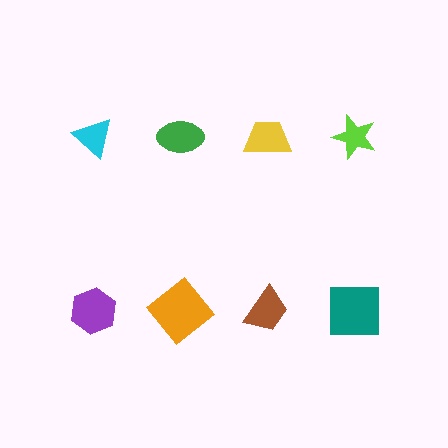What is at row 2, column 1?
A purple hexagon.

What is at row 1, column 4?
A lime star.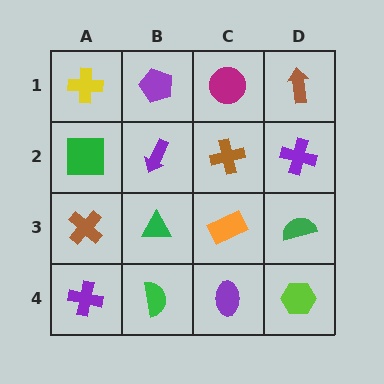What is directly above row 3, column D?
A purple cross.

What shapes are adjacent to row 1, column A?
A green square (row 2, column A), a purple pentagon (row 1, column B).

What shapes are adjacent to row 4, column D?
A green semicircle (row 3, column D), a purple ellipse (row 4, column C).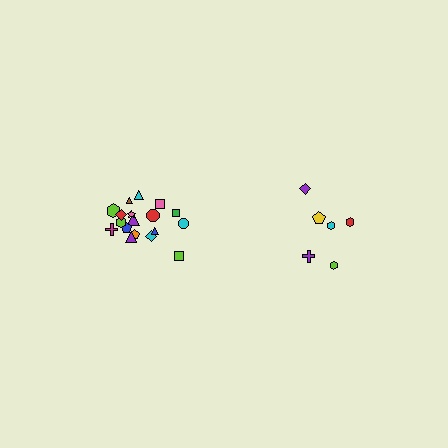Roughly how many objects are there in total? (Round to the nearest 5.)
Roughly 25 objects in total.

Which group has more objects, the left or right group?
The left group.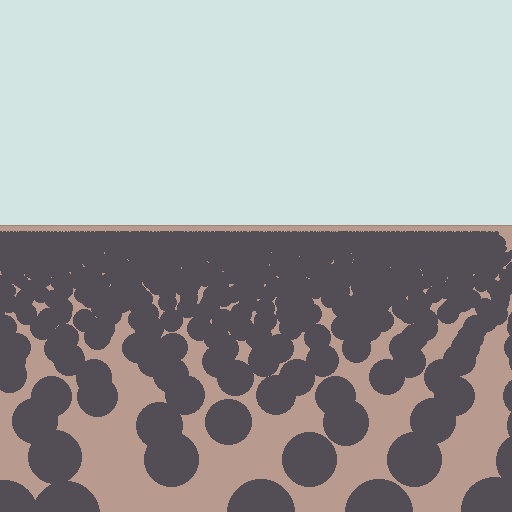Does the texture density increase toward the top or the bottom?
Density increases toward the top.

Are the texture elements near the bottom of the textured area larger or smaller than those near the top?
Larger. Near the bottom, elements are closer to the viewer and appear at a bigger on-screen size.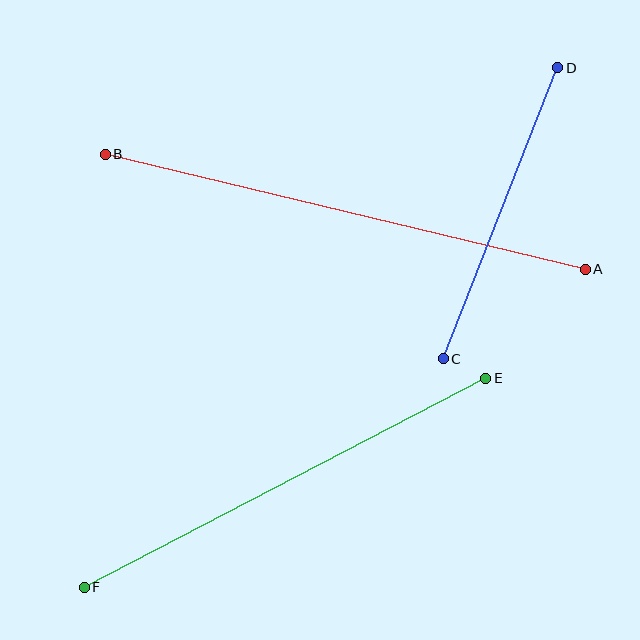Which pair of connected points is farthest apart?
Points A and B are farthest apart.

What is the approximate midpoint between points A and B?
The midpoint is at approximately (345, 212) pixels.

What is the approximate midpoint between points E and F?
The midpoint is at approximately (285, 483) pixels.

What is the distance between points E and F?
The distance is approximately 453 pixels.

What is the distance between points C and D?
The distance is approximately 313 pixels.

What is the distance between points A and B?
The distance is approximately 494 pixels.